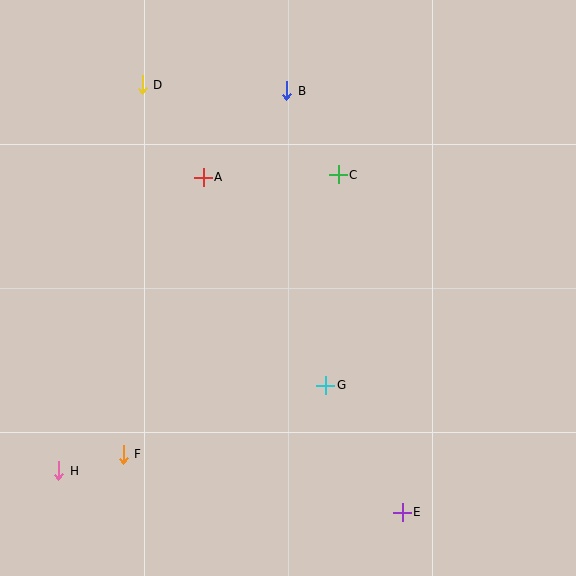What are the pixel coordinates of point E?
Point E is at (402, 512).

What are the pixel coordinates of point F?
Point F is at (123, 454).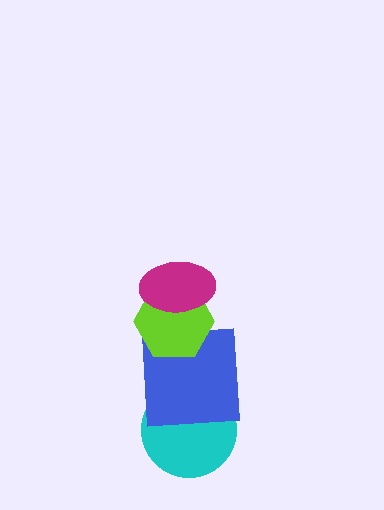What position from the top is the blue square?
The blue square is 3rd from the top.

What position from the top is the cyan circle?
The cyan circle is 4th from the top.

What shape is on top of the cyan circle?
The blue square is on top of the cyan circle.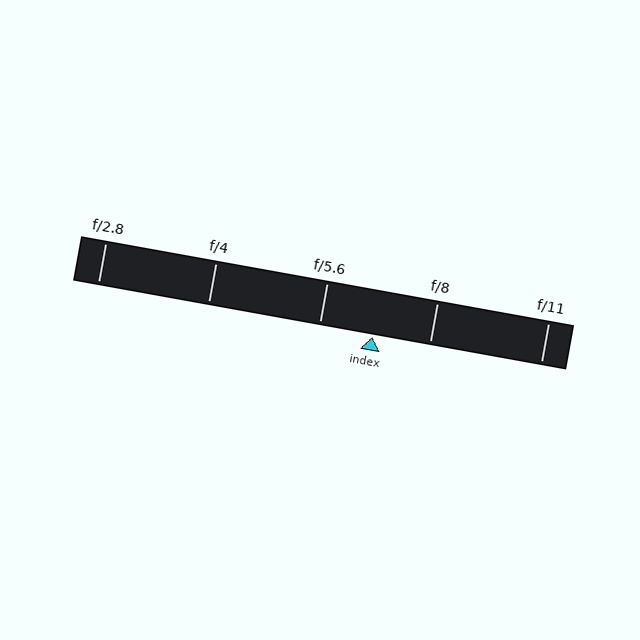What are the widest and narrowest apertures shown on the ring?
The widest aperture shown is f/2.8 and the narrowest is f/11.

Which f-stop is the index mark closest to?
The index mark is closest to f/5.6.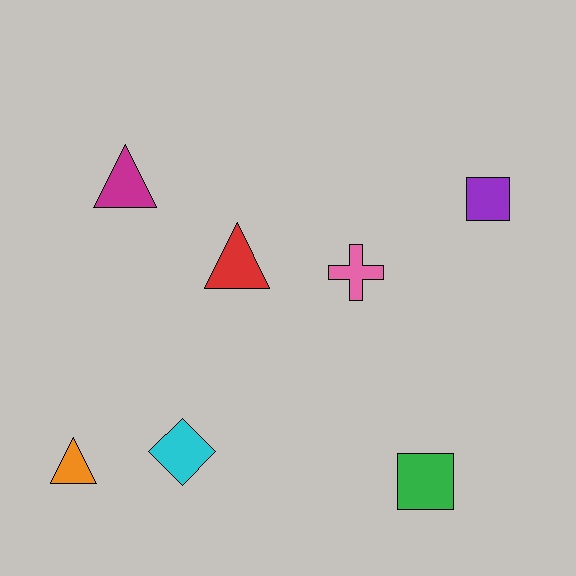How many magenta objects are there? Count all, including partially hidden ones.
There is 1 magenta object.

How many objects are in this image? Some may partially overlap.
There are 7 objects.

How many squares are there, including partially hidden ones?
There are 2 squares.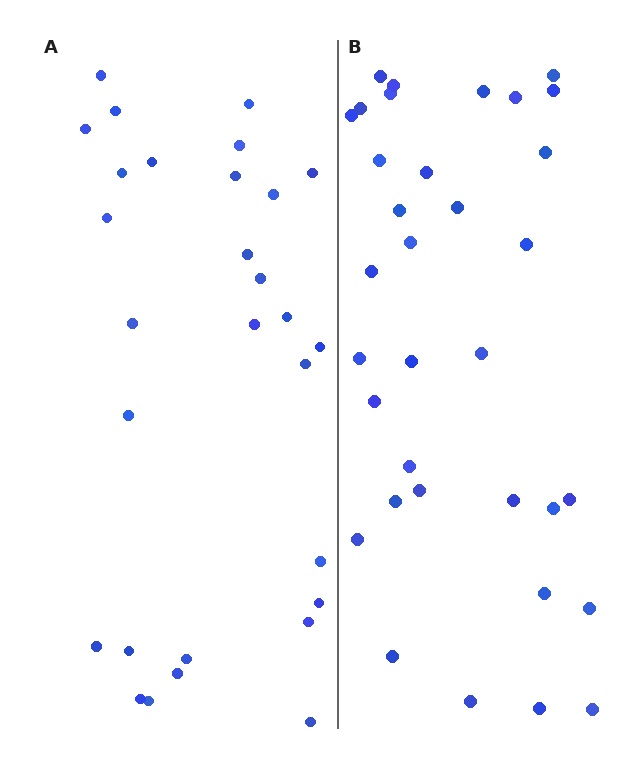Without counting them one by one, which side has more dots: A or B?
Region B (the right region) has more dots.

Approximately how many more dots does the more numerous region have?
Region B has about 5 more dots than region A.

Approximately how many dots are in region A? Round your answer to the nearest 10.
About 30 dots. (The exact count is 29, which rounds to 30.)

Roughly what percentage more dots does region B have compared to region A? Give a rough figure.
About 15% more.